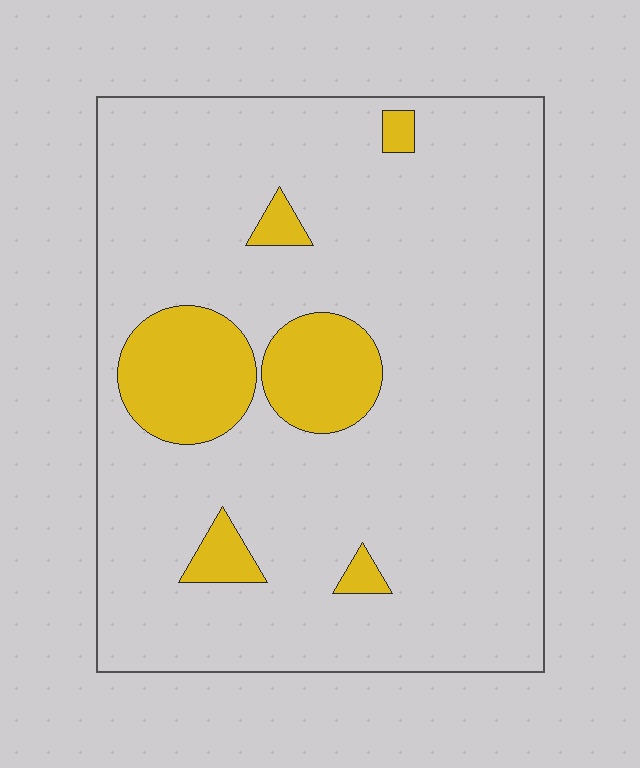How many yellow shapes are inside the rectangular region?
6.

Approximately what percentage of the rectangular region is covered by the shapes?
Approximately 15%.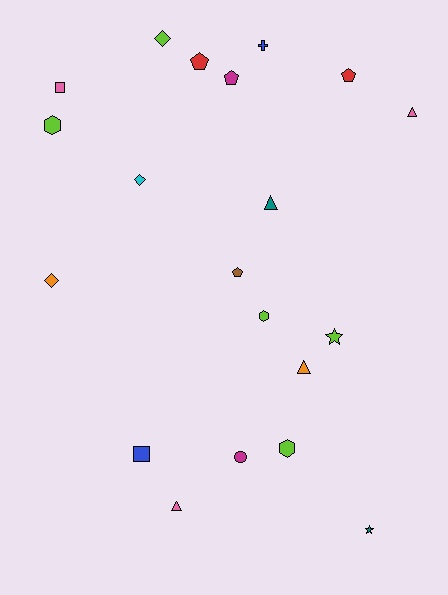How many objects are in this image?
There are 20 objects.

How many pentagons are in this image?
There are 4 pentagons.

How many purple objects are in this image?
There are no purple objects.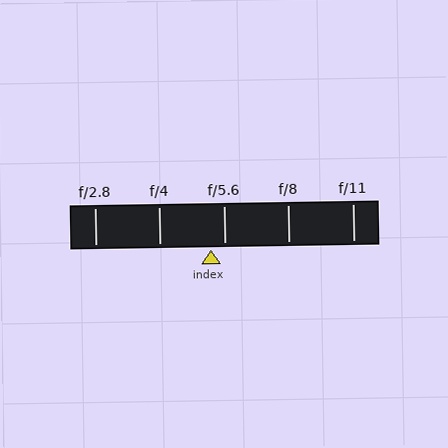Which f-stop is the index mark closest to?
The index mark is closest to f/5.6.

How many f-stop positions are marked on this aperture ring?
There are 5 f-stop positions marked.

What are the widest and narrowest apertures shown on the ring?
The widest aperture shown is f/2.8 and the narrowest is f/11.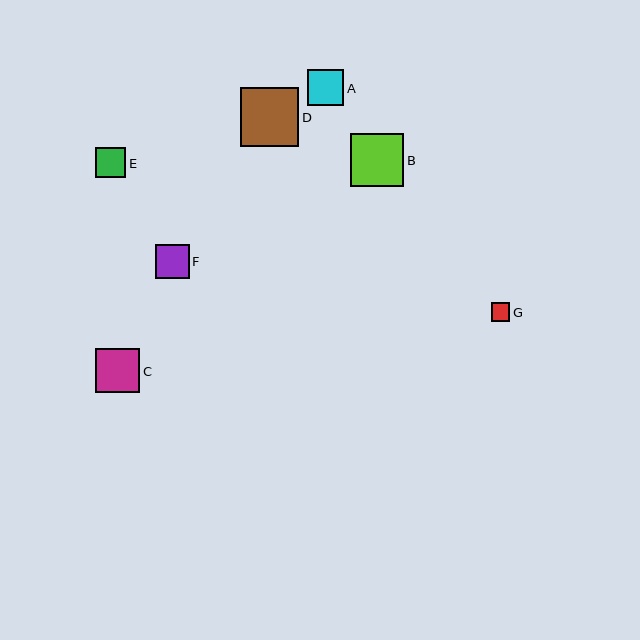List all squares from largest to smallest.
From largest to smallest: D, B, C, A, F, E, G.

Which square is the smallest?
Square G is the smallest with a size of approximately 19 pixels.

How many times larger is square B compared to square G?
Square B is approximately 2.8 times the size of square G.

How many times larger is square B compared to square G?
Square B is approximately 2.8 times the size of square G.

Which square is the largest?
Square D is the largest with a size of approximately 58 pixels.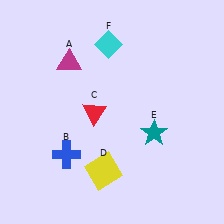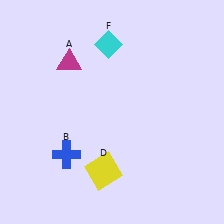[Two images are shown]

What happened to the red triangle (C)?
The red triangle (C) was removed in Image 2. It was in the bottom-left area of Image 1.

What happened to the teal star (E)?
The teal star (E) was removed in Image 2. It was in the bottom-right area of Image 1.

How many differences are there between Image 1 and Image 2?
There are 2 differences between the two images.